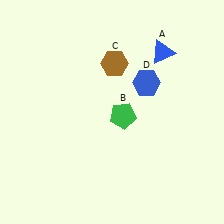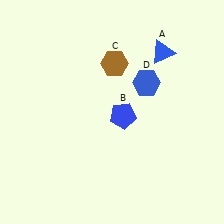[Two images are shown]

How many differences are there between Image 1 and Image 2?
There is 1 difference between the two images.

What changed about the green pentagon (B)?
In Image 1, B is green. In Image 2, it changed to blue.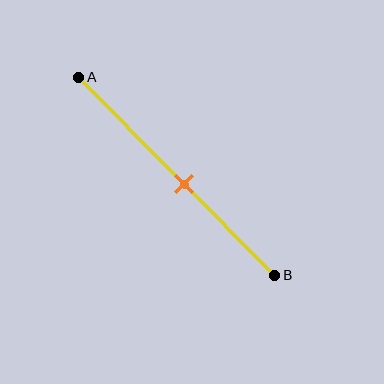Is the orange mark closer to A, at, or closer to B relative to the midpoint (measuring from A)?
The orange mark is closer to point B than the midpoint of segment AB.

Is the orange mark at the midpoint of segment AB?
No, the mark is at about 55% from A, not at the 50% midpoint.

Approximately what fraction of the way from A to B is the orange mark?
The orange mark is approximately 55% of the way from A to B.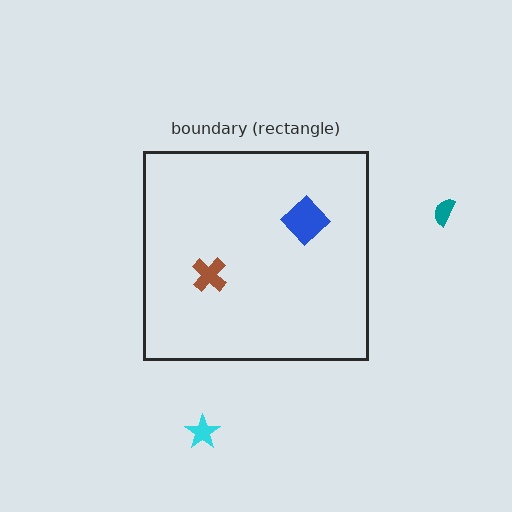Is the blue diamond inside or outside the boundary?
Inside.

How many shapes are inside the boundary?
2 inside, 2 outside.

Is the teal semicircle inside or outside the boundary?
Outside.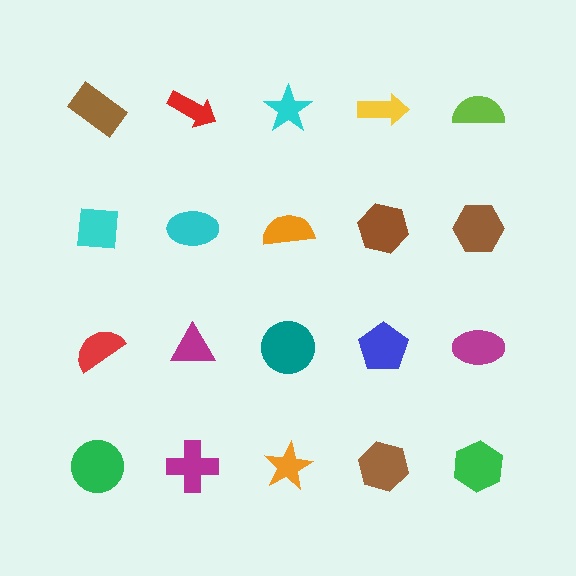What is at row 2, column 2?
A cyan ellipse.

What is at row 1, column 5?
A lime semicircle.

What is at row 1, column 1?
A brown rectangle.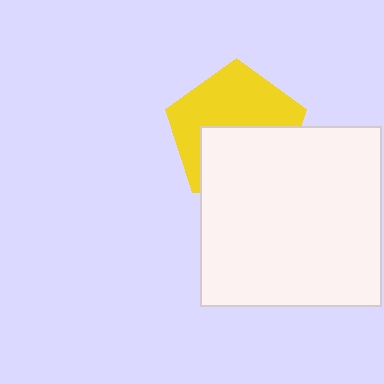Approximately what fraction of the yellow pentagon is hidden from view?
Roughly 47% of the yellow pentagon is hidden behind the white square.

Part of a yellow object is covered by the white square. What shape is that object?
It is a pentagon.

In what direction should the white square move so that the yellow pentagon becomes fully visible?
The white square should move down. That is the shortest direction to clear the overlap and leave the yellow pentagon fully visible.